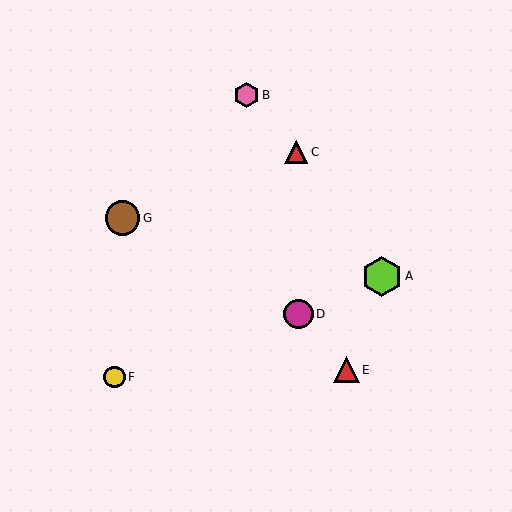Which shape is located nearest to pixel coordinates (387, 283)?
The lime hexagon (labeled A) at (382, 276) is nearest to that location.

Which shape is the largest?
The lime hexagon (labeled A) is the largest.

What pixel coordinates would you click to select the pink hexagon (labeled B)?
Click at (247, 95) to select the pink hexagon B.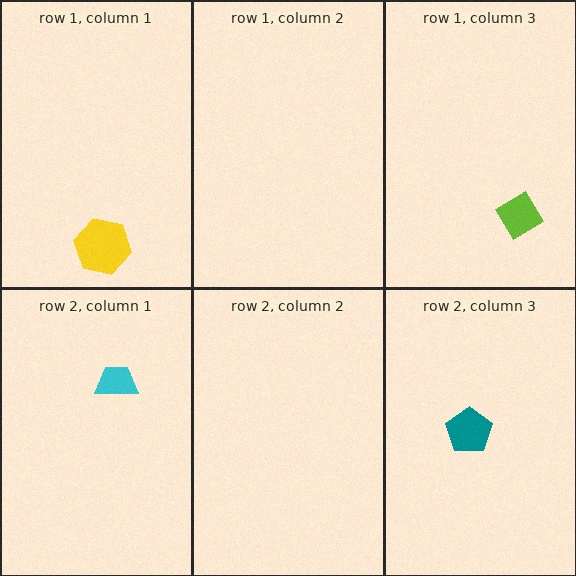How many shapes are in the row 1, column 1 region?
1.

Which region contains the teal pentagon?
The row 2, column 3 region.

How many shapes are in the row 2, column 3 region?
1.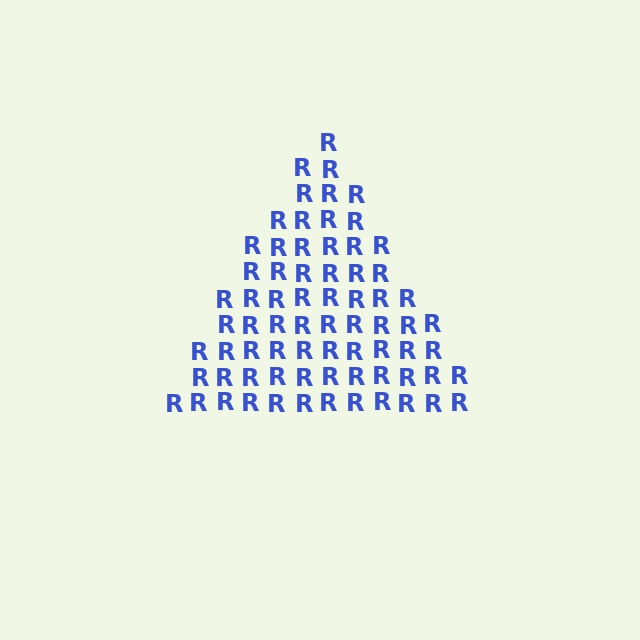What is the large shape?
The large shape is a triangle.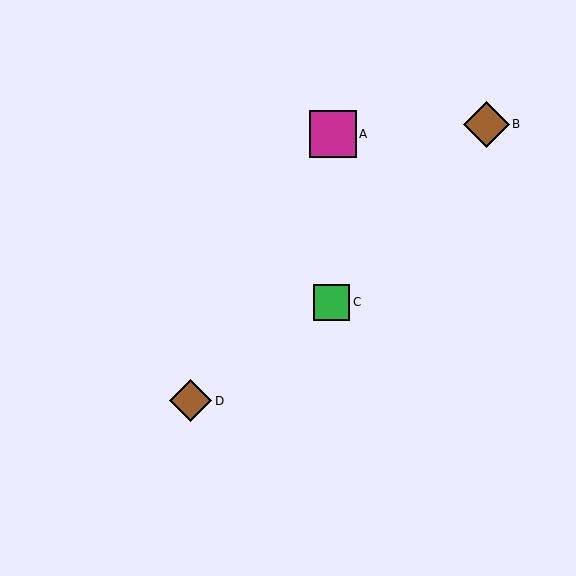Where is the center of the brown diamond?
The center of the brown diamond is at (191, 401).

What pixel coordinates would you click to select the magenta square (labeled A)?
Click at (333, 134) to select the magenta square A.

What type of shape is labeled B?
Shape B is a brown diamond.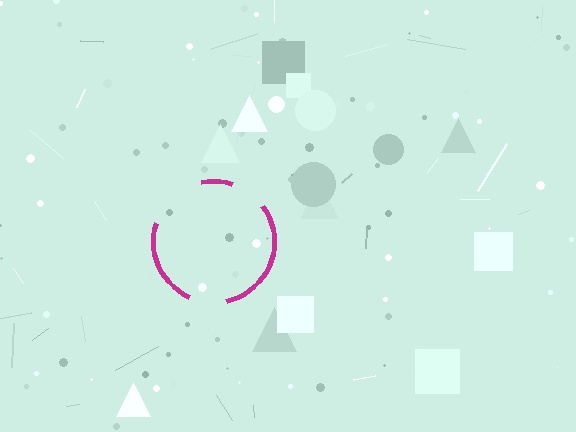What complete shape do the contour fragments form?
The contour fragments form a circle.